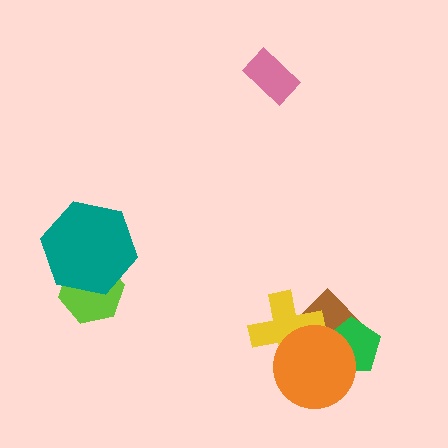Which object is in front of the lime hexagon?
The teal hexagon is in front of the lime hexagon.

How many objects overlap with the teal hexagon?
1 object overlaps with the teal hexagon.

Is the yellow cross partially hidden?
Yes, it is partially covered by another shape.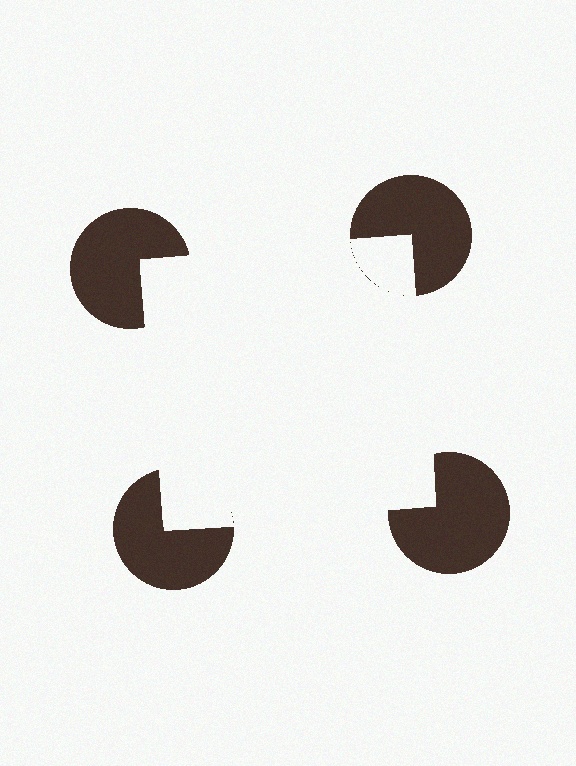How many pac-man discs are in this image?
There are 4 — one at each vertex of the illusory square.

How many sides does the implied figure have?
4 sides.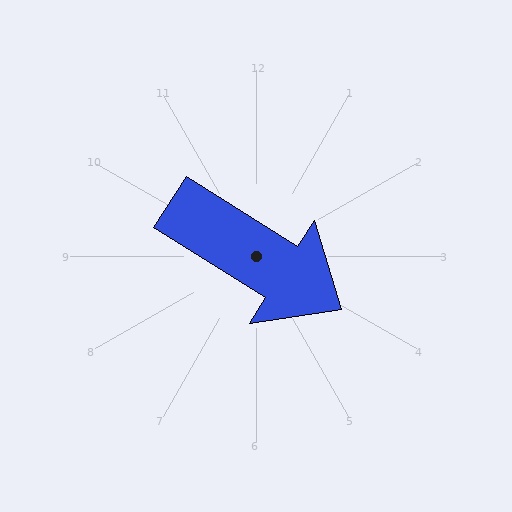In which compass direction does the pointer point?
Southeast.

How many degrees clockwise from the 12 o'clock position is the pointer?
Approximately 122 degrees.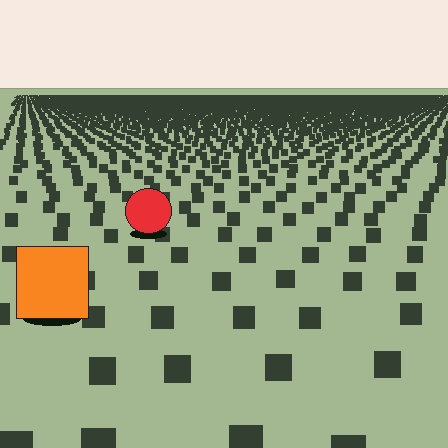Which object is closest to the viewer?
The orange square is closest. The texture marks near it are larger and more spread out.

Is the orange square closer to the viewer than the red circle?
Yes. The orange square is closer — you can tell from the texture gradient: the ground texture is coarser near it.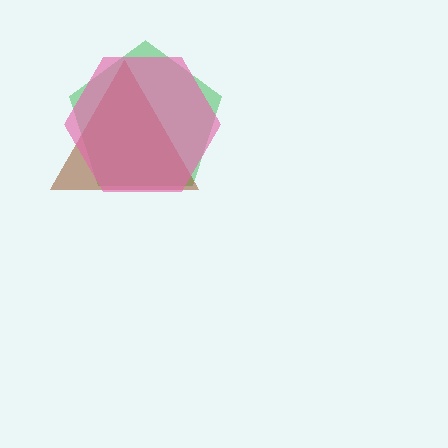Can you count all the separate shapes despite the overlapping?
Yes, there are 3 separate shapes.